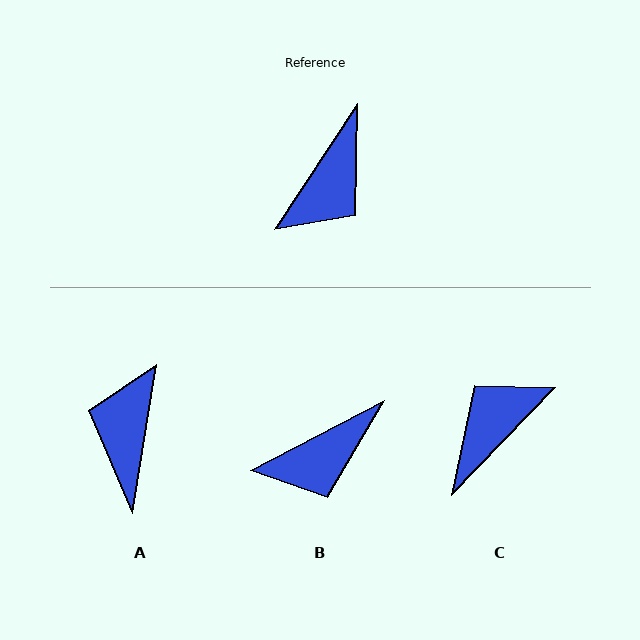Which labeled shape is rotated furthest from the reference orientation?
C, about 169 degrees away.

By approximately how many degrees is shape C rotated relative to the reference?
Approximately 169 degrees counter-clockwise.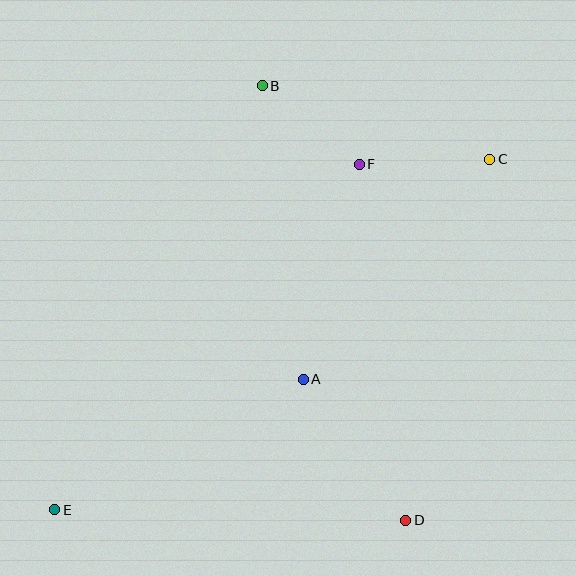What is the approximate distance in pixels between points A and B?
The distance between A and B is approximately 296 pixels.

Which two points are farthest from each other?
Points C and E are farthest from each other.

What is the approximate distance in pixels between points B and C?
The distance between B and C is approximately 239 pixels.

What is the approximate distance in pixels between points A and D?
The distance between A and D is approximately 175 pixels.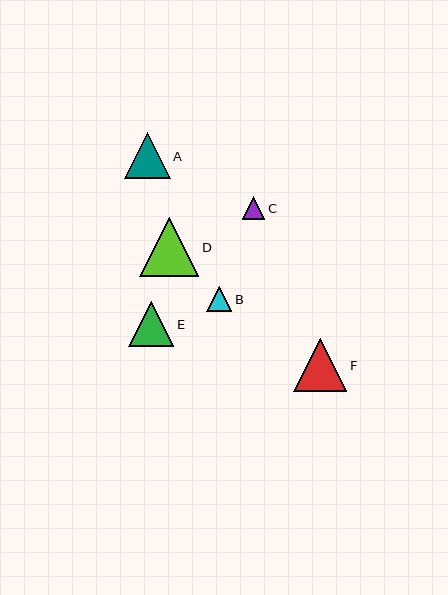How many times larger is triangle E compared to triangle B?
Triangle E is approximately 1.8 times the size of triangle B.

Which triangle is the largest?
Triangle D is the largest with a size of approximately 60 pixels.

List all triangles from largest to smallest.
From largest to smallest: D, F, A, E, B, C.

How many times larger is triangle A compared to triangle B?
Triangle A is approximately 1.8 times the size of triangle B.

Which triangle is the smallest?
Triangle C is the smallest with a size of approximately 23 pixels.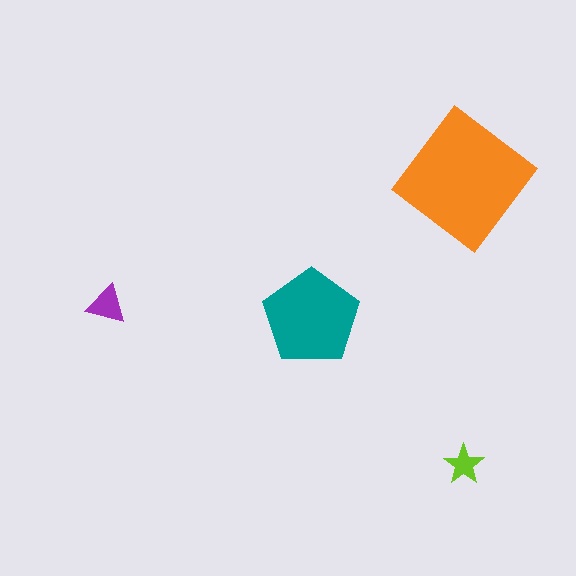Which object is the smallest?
The lime star.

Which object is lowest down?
The lime star is bottommost.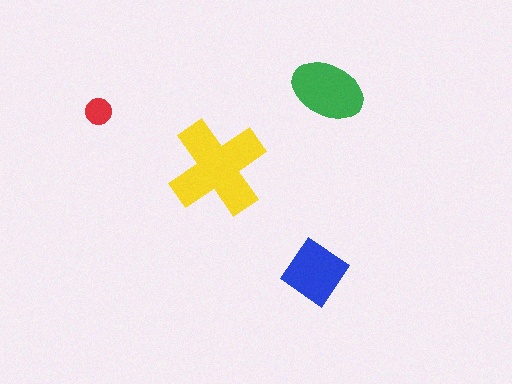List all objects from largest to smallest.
The yellow cross, the green ellipse, the blue diamond, the red circle.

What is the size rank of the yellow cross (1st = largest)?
1st.